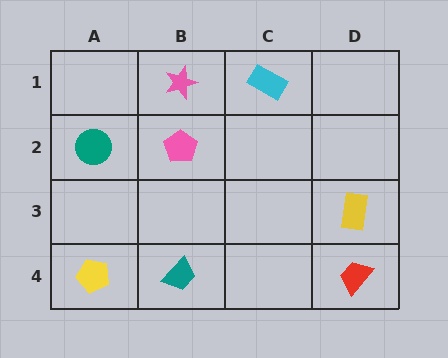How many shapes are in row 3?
1 shape.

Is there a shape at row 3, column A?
No, that cell is empty.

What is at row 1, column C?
A cyan rectangle.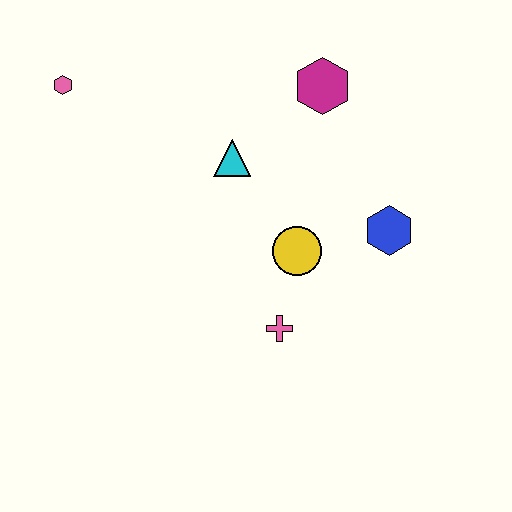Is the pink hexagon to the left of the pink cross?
Yes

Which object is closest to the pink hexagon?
The cyan triangle is closest to the pink hexagon.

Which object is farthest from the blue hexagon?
The pink hexagon is farthest from the blue hexagon.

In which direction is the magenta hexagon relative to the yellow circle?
The magenta hexagon is above the yellow circle.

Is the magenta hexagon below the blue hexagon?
No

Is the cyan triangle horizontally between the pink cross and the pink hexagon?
Yes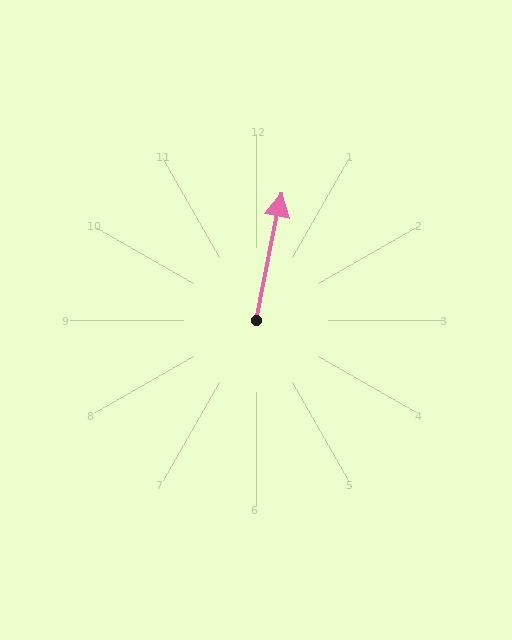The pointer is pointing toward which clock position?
Roughly 12 o'clock.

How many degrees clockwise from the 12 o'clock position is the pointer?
Approximately 12 degrees.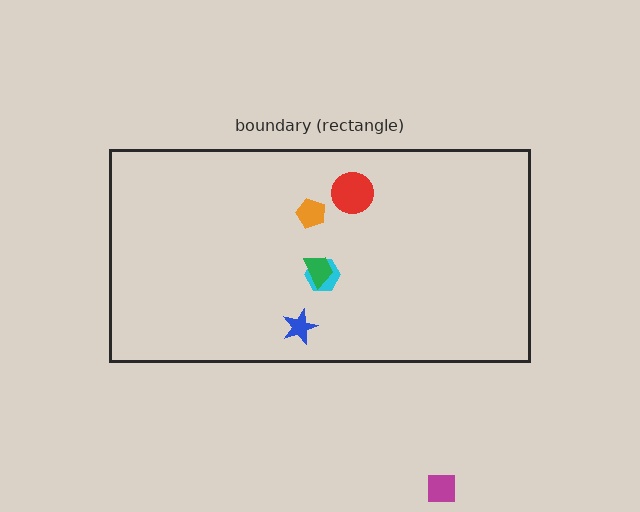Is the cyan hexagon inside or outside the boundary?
Inside.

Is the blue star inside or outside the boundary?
Inside.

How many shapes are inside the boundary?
5 inside, 1 outside.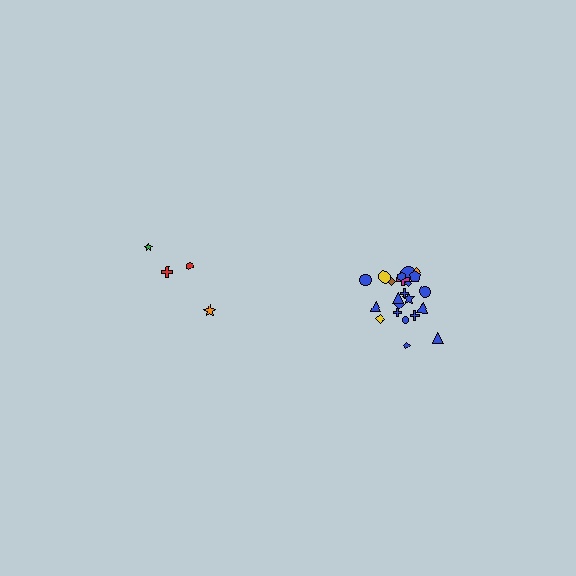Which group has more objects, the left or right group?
The right group.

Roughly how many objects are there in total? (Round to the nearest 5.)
Roughly 25 objects in total.